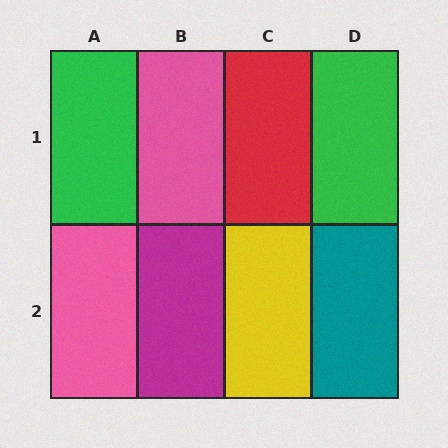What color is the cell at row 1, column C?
Red.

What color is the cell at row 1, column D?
Green.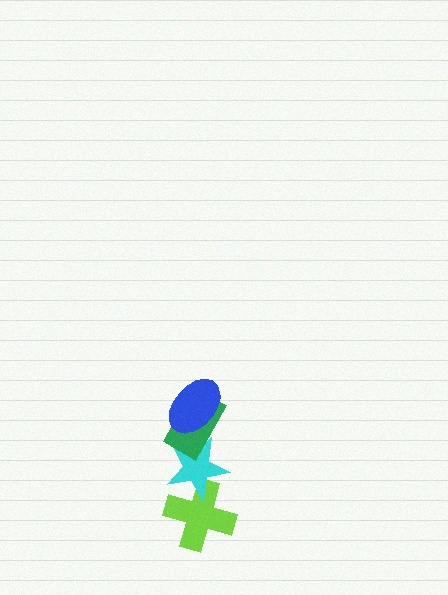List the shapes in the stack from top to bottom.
From top to bottom: the blue ellipse, the green rectangle, the cyan star, the lime cross.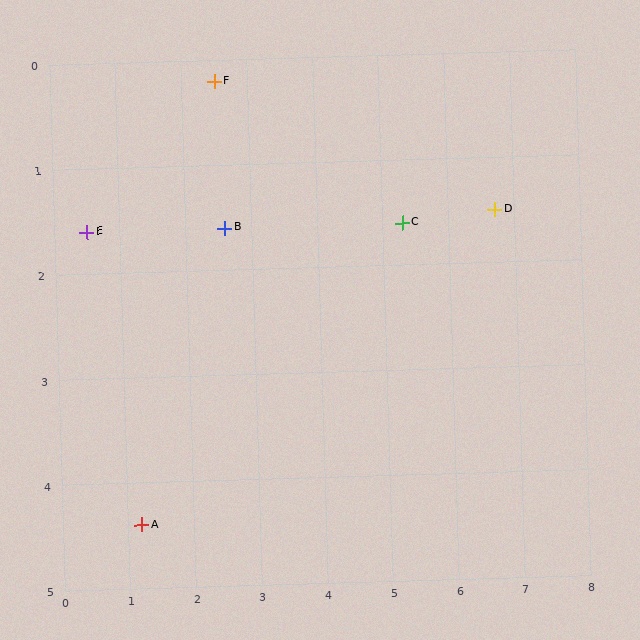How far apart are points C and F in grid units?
Points C and F are about 3.1 grid units apart.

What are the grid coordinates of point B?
Point B is at approximately (2.6, 1.6).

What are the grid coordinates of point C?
Point C is at approximately (5.3, 1.6).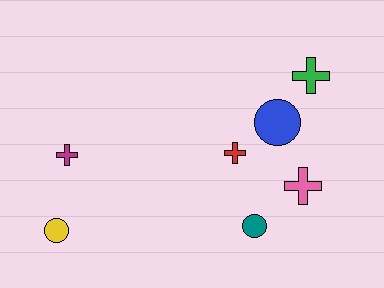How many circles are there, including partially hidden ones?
There are 3 circles.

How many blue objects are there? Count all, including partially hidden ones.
There is 1 blue object.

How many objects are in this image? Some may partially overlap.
There are 7 objects.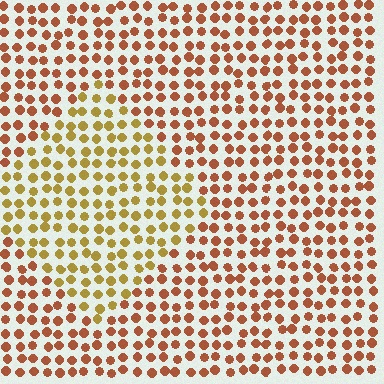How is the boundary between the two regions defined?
The boundary is defined purely by a slight shift in hue (about 33 degrees). Spacing, size, and orientation are identical on both sides.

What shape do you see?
I see a diamond.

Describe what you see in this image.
The image is filled with small brown elements in a uniform arrangement. A diamond-shaped region is visible where the elements are tinted to a slightly different hue, forming a subtle color boundary.